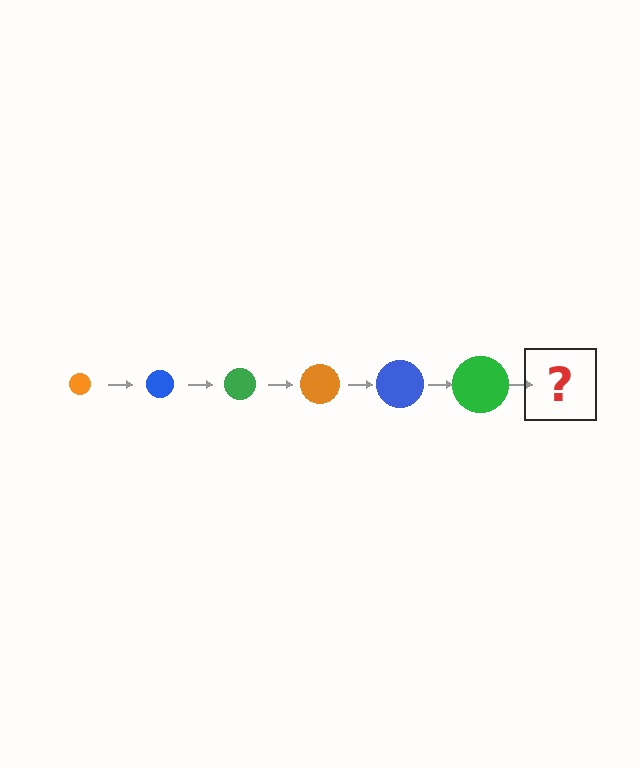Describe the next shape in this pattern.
It should be an orange circle, larger than the previous one.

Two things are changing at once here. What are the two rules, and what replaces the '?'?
The two rules are that the circle grows larger each step and the color cycles through orange, blue, and green. The '?' should be an orange circle, larger than the previous one.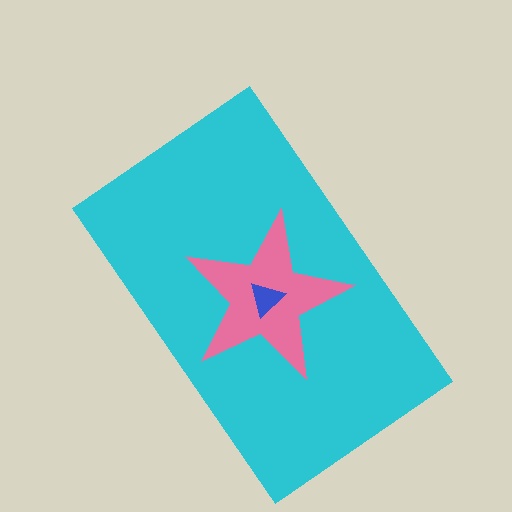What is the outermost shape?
The cyan rectangle.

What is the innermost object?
The blue triangle.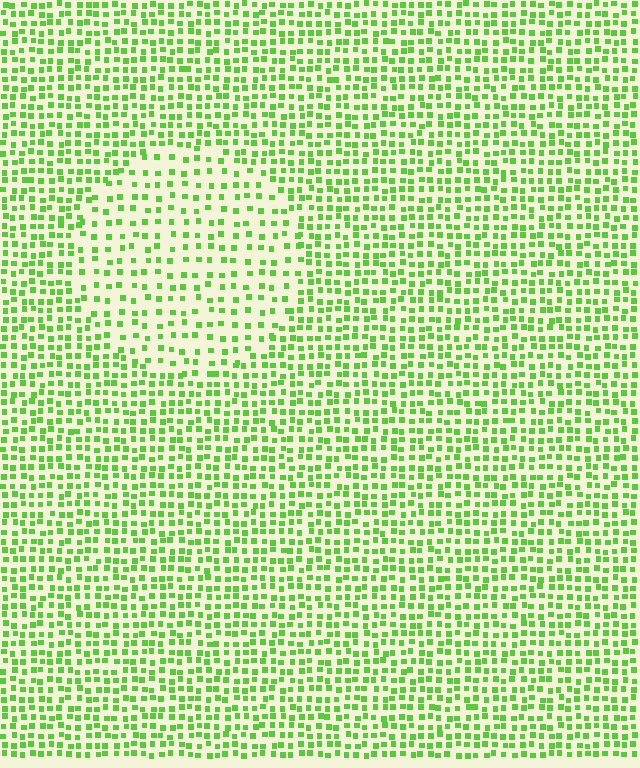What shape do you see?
I see a circle.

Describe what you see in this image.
The image contains small lime elements arranged at two different densities. A circle-shaped region is visible where the elements are less densely packed than the surrounding area.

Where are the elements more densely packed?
The elements are more densely packed outside the circle boundary.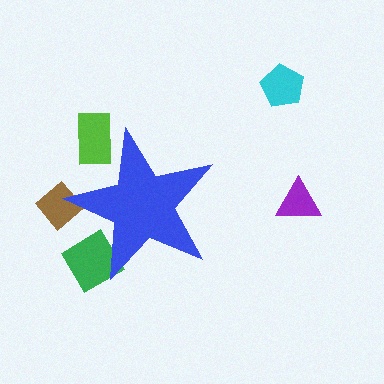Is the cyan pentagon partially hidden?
No, the cyan pentagon is fully visible.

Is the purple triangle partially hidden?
No, the purple triangle is fully visible.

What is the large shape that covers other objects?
A blue star.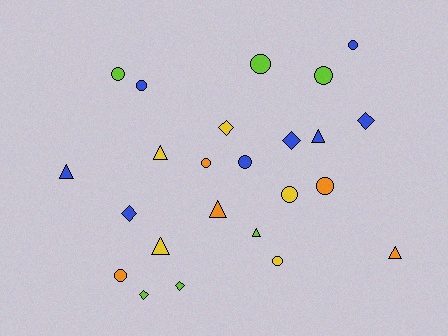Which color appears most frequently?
Blue, with 8 objects.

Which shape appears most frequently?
Circle, with 11 objects.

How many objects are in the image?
There are 24 objects.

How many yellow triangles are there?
There are 2 yellow triangles.